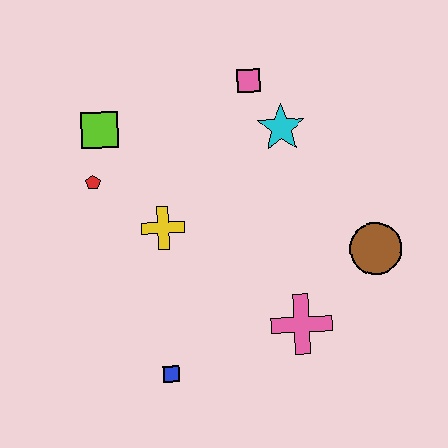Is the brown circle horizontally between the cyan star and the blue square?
No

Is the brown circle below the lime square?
Yes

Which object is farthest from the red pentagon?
The brown circle is farthest from the red pentagon.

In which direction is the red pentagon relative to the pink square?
The red pentagon is to the left of the pink square.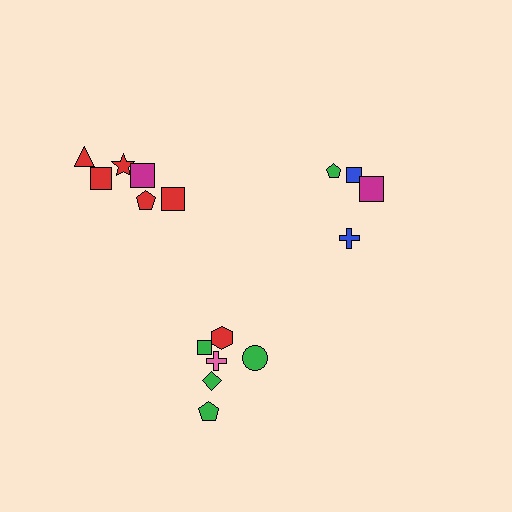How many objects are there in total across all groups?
There are 16 objects.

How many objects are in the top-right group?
There are 4 objects.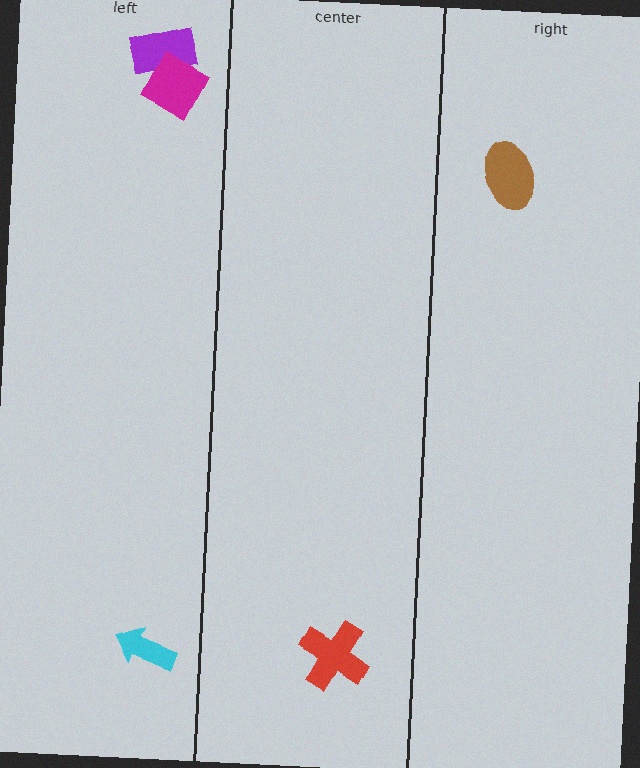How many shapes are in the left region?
3.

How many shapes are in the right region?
1.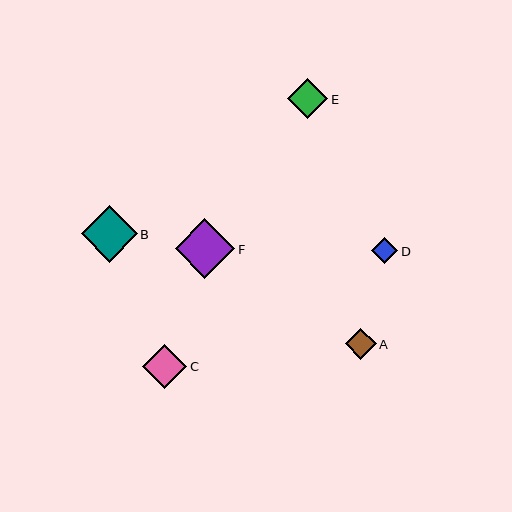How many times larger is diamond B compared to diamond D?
Diamond B is approximately 2.2 times the size of diamond D.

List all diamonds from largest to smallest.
From largest to smallest: F, B, C, E, A, D.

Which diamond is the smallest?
Diamond D is the smallest with a size of approximately 26 pixels.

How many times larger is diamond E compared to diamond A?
Diamond E is approximately 1.3 times the size of diamond A.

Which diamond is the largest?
Diamond F is the largest with a size of approximately 60 pixels.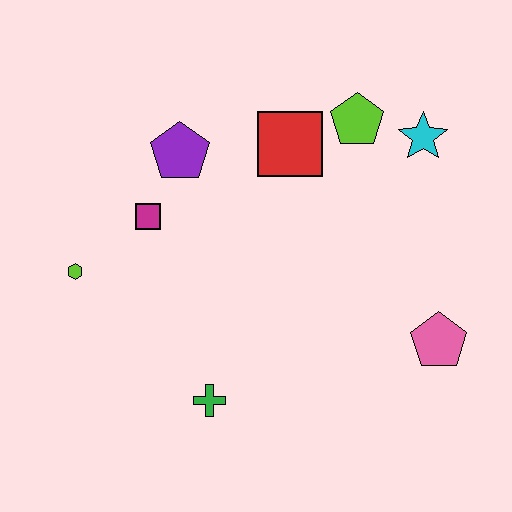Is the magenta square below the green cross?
No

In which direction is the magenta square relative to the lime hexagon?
The magenta square is to the right of the lime hexagon.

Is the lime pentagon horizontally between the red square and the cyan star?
Yes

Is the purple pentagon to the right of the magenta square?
Yes